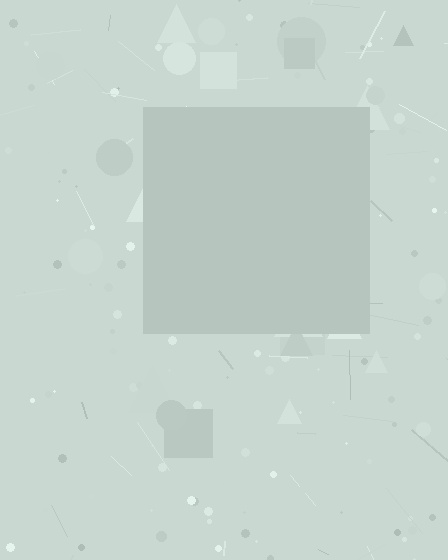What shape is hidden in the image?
A square is hidden in the image.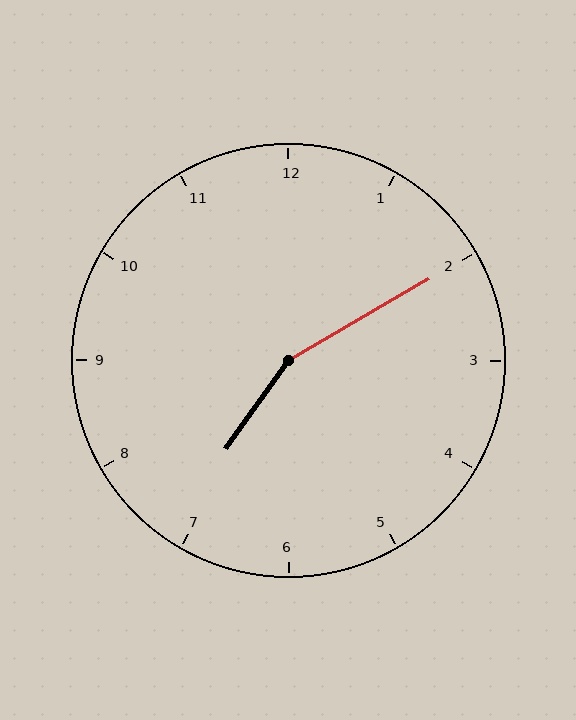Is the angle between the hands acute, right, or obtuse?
It is obtuse.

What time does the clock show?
7:10.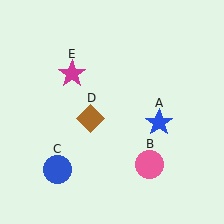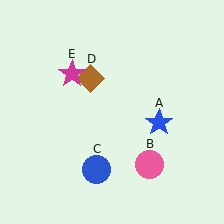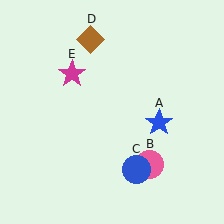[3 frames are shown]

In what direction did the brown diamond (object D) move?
The brown diamond (object D) moved up.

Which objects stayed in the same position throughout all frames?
Blue star (object A) and pink circle (object B) and magenta star (object E) remained stationary.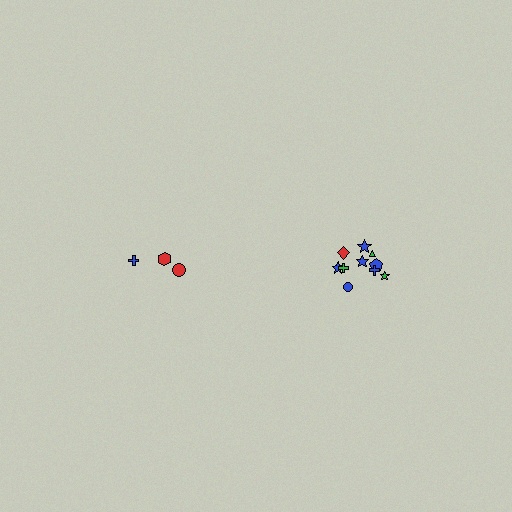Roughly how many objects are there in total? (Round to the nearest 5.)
Roughly 15 objects in total.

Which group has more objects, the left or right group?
The right group.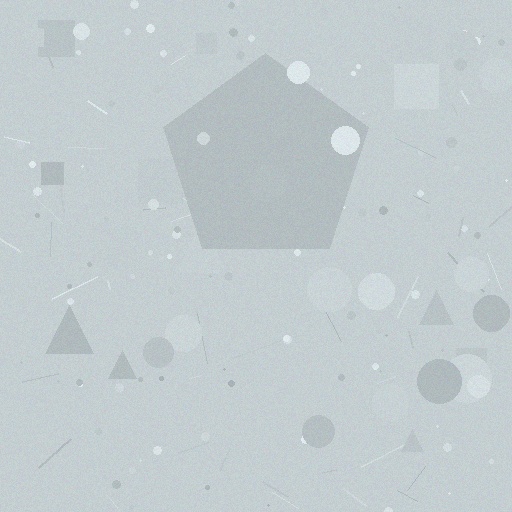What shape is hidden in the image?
A pentagon is hidden in the image.